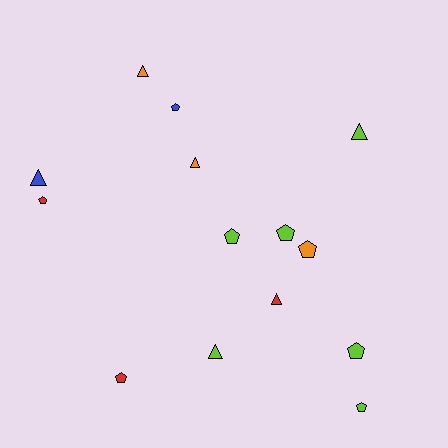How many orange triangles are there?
There are 2 orange triangles.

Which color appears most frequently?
Lime, with 6 objects.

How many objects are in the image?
There are 14 objects.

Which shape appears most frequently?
Pentagon, with 8 objects.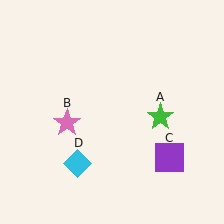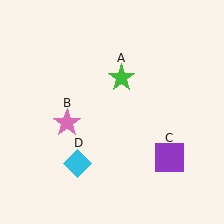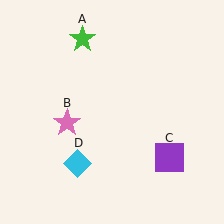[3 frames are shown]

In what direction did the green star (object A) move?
The green star (object A) moved up and to the left.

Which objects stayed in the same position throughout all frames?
Pink star (object B) and purple square (object C) and cyan diamond (object D) remained stationary.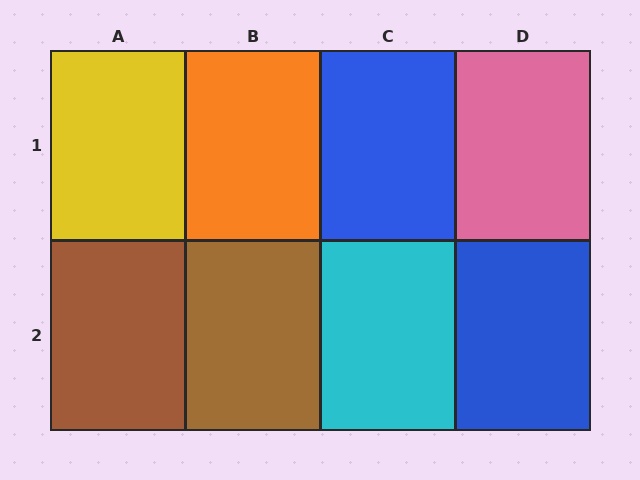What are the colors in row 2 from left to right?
Brown, brown, cyan, blue.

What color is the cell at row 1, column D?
Pink.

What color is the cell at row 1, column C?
Blue.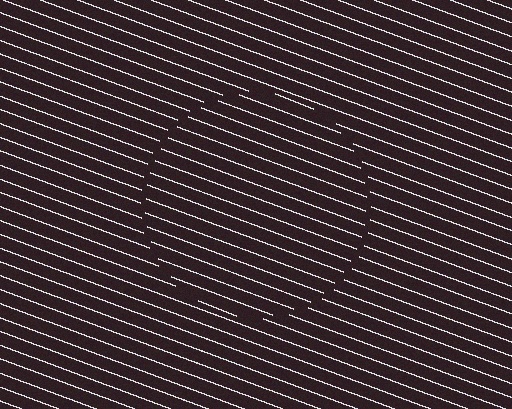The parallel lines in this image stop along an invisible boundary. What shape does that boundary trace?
An illusory circle. The interior of the shape contains the same grating, shifted by half a period — the contour is defined by the phase discontinuity where line-ends from the inner and outer gratings abut.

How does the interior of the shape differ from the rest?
The interior of the shape contains the same grating, shifted by half a period — the contour is defined by the phase discontinuity where line-ends from the inner and outer gratings abut.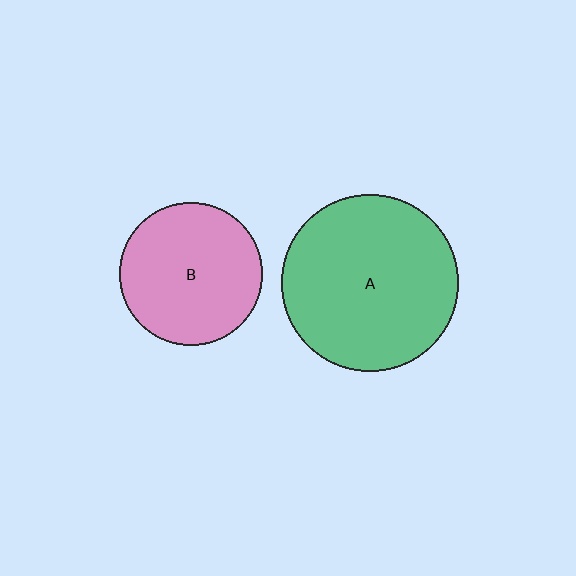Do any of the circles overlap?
No, none of the circles overlap.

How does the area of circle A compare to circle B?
Approximately 1.5 times.